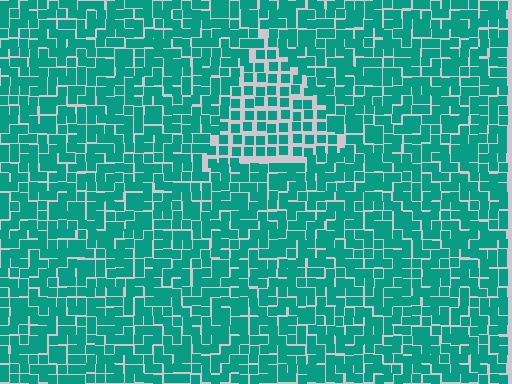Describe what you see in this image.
The image contains small teal elements arranged at two different densities. A triangle-shaped region is visible where the elements are less densely packed than the surrounding area.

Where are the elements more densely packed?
The elements are more densely packed outside the triangle boundary.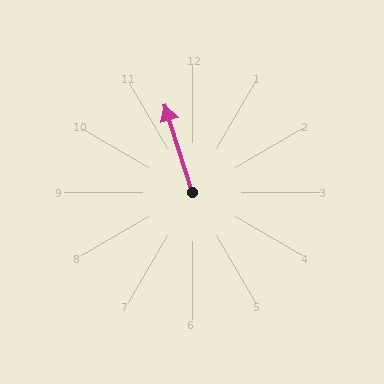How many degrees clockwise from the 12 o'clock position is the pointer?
Approximately 343 degrees.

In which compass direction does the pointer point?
North.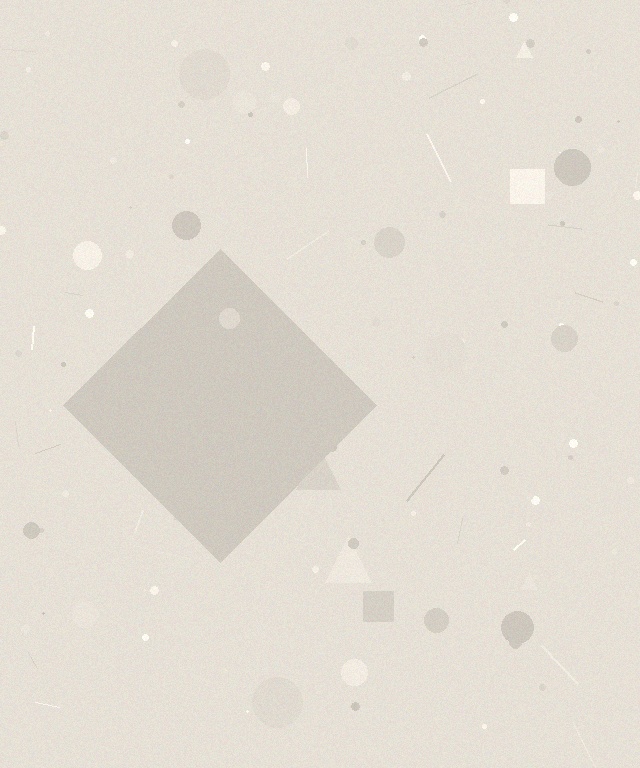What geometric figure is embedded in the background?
A diamond is embedded in the background.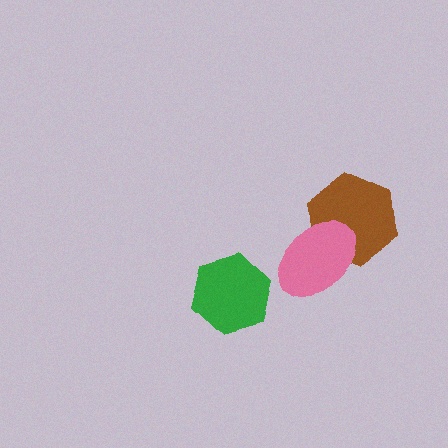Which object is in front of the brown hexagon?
The pink ellipse is in front of the brown hexagon.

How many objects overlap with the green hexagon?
0 objects overlap with the green hexagon.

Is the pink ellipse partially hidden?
No, no other shape covers it.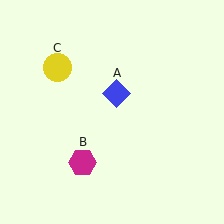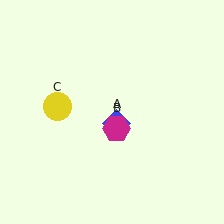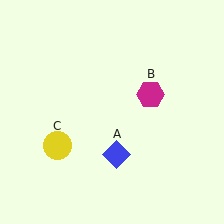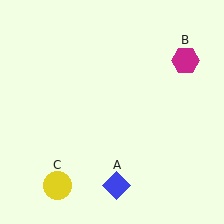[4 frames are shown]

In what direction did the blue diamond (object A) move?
The blue diamond (object A) moved down.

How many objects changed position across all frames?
3 objects changed position: blue diamond (object A), magenta hexagon (object B), yellow circle (object C).